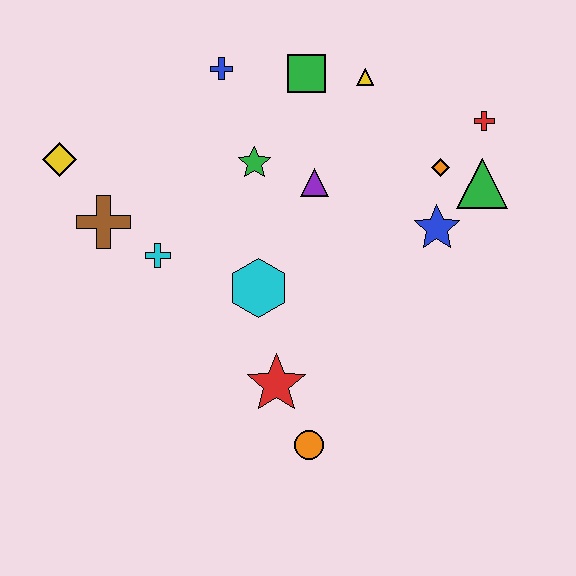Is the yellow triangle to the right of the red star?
Yes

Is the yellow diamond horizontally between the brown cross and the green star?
No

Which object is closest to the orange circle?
The red star is closest to the orange circle.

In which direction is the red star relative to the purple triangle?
The red star is below the purple triangle.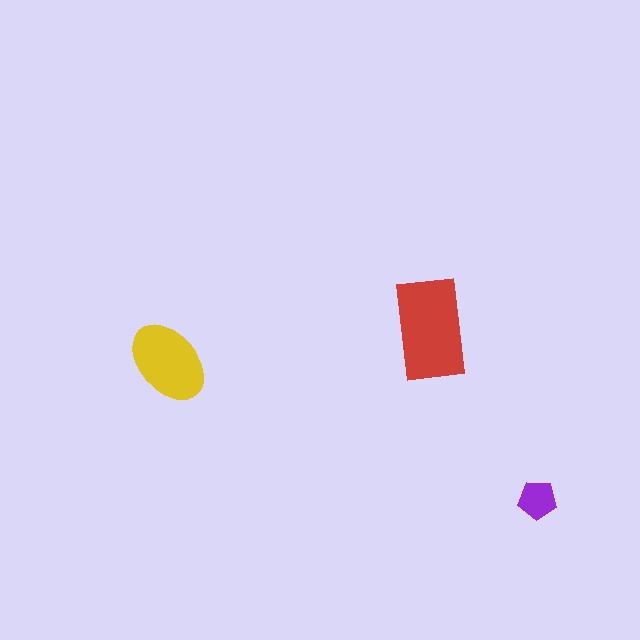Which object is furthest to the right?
The purple pentagon is rightmost.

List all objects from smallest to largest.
The purple pentagon, the yellow ellipse, the red rectangle.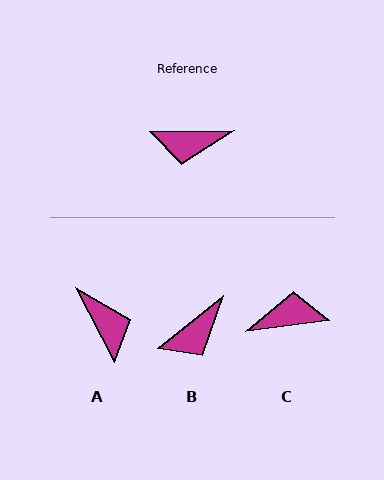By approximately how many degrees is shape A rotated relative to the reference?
Approximately 117 degrees counter-clockwise.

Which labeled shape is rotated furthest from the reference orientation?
C, about 173 degrees away.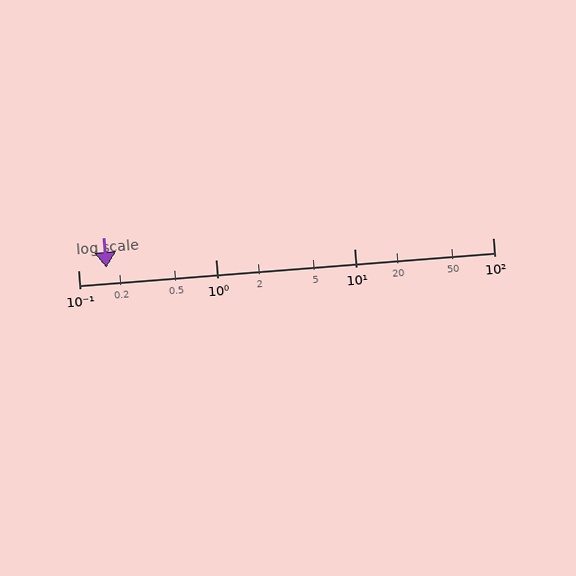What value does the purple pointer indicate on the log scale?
The pointer indicates approximately 0.16.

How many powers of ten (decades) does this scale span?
The scale spans 3 decades, from 0.1 to 100.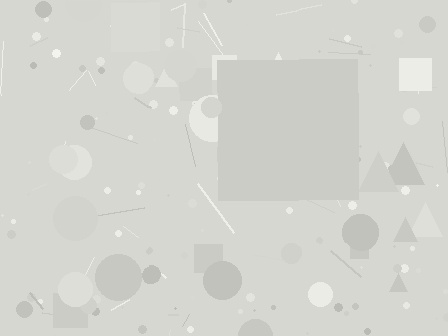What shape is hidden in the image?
A square is hidden in the image.